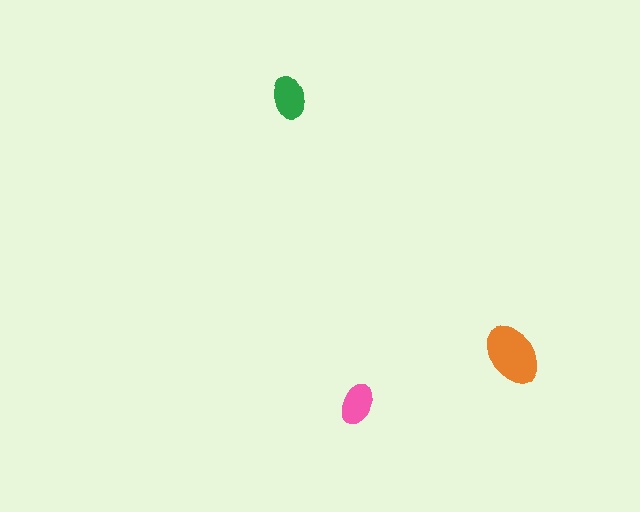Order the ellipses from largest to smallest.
the orange one, the green one, the pink one.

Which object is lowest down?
The pink ellipse is bottommost.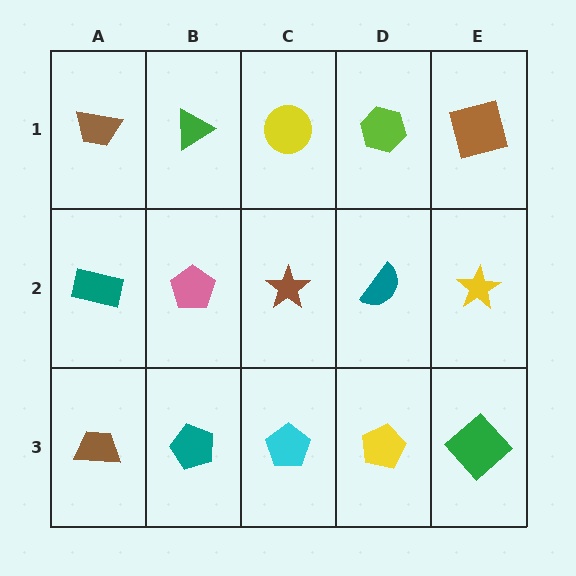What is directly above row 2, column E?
A brown square.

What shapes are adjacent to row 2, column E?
A brown square (row 1, column E), a green diamond (row 3, column E), a teal semicircle (row 2, column D).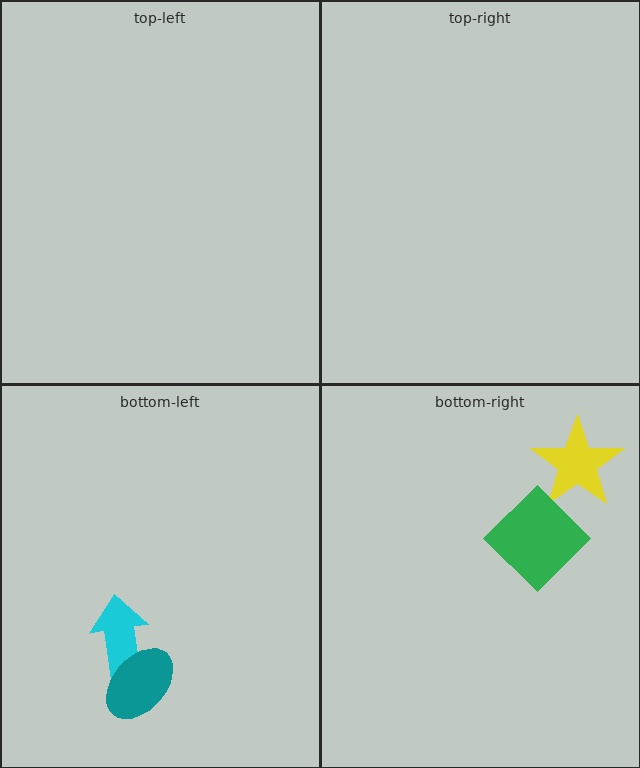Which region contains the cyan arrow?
The bottom-left region.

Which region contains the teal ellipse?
The bottom-left region.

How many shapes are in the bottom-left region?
2.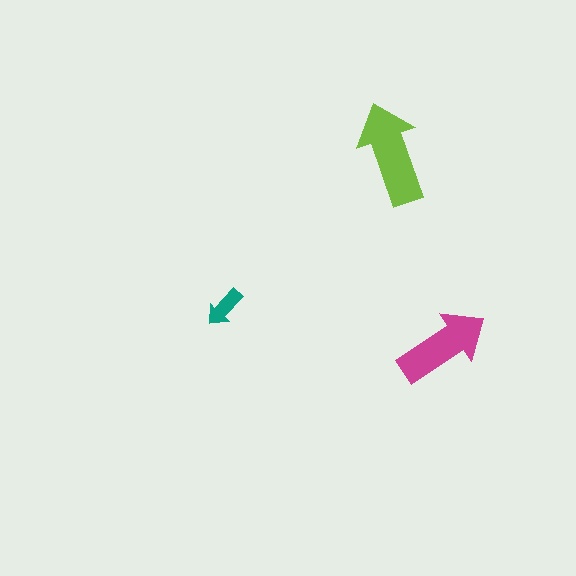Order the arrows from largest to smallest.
the lime one, the magenta one, the teal one.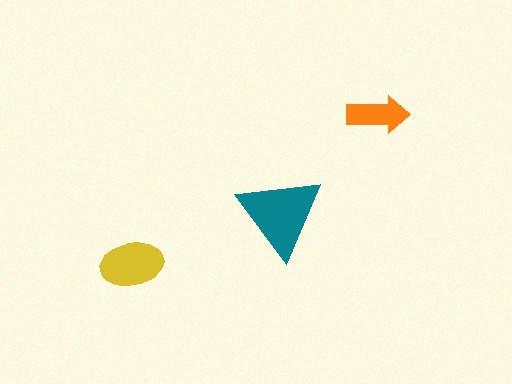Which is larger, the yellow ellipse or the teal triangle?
The teal triangle.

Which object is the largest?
The teal triangle.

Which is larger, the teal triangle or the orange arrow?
The teal triangle.